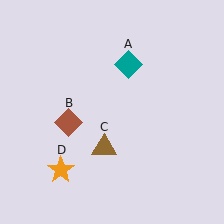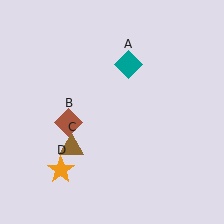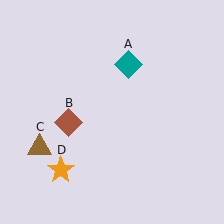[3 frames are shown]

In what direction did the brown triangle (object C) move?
The brown triangle (object C) moved left.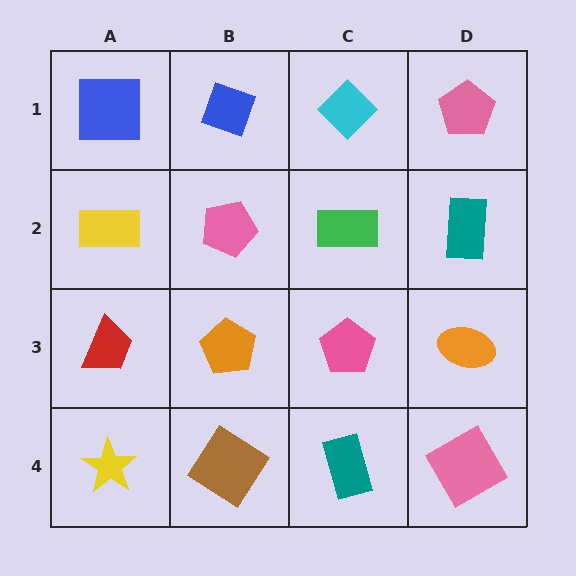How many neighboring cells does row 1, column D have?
2.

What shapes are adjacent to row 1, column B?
A pink pentagon (row 2, column B), a blue square (row 1, column A), a cyan diamond (row 1, column C).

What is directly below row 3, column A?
A yellow star.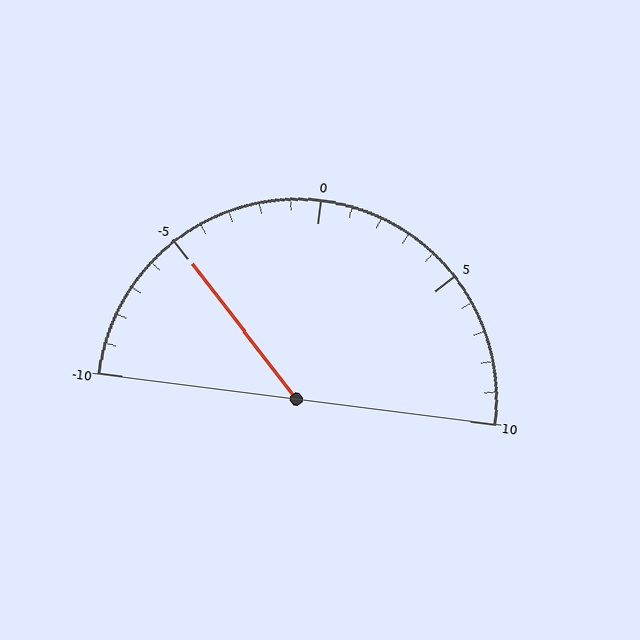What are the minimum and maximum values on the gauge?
The gauge ranges from -10 to 10.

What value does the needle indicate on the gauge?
The needle indicates approximately -5.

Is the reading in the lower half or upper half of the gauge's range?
The reading is in the lower half of the range (-10 to 10).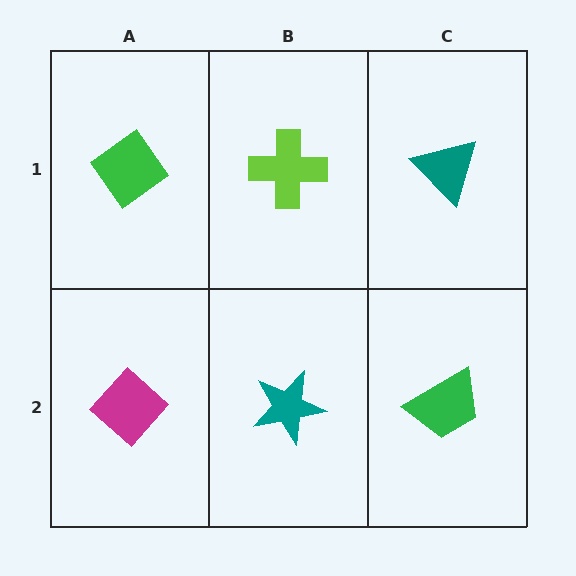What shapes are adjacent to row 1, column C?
A green trapezoid (row 2, column C), a lime cross (row 1, column B).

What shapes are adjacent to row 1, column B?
A teal star (row 2, column B), a green diamond (row 1, column A), a teal triangle (row 1, column C).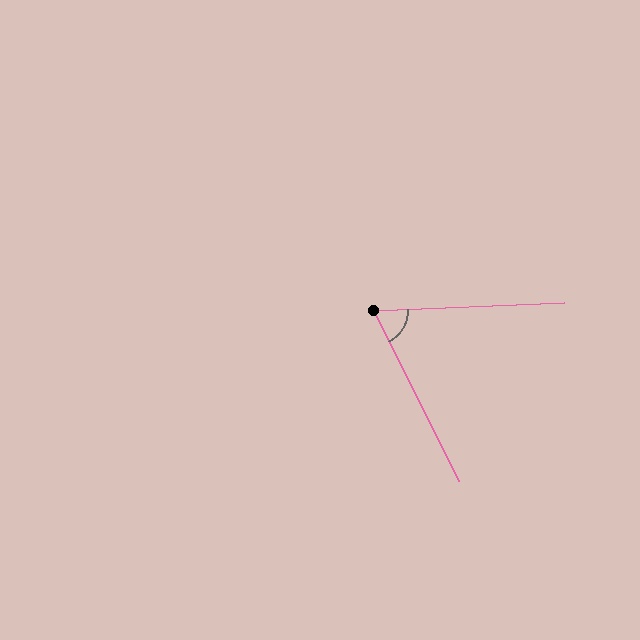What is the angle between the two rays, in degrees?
Approximately 66 degrees.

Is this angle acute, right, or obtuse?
It is acute.